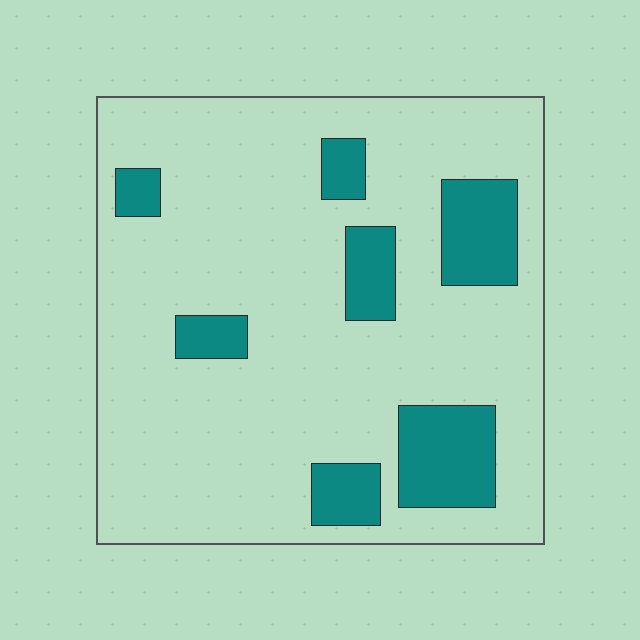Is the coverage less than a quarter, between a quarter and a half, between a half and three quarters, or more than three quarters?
Less than a quarter.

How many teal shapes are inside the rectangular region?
7.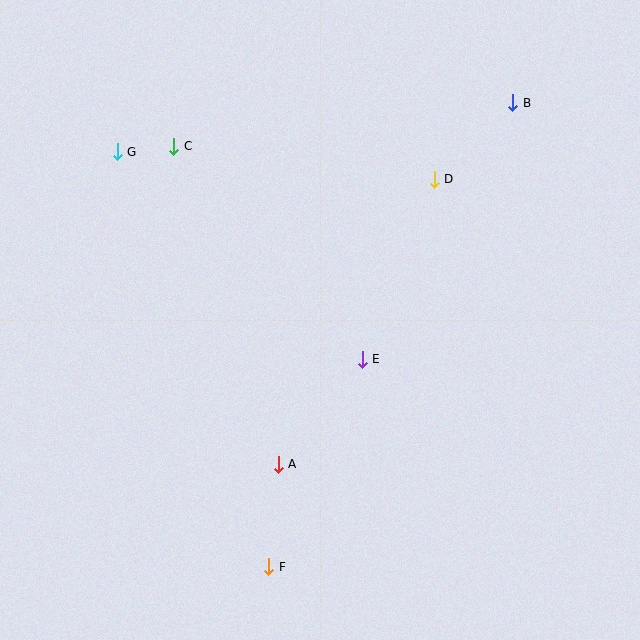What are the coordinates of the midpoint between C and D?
The midpoint between C and D is at (304, 163).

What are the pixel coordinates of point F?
Point F is at (269, 567).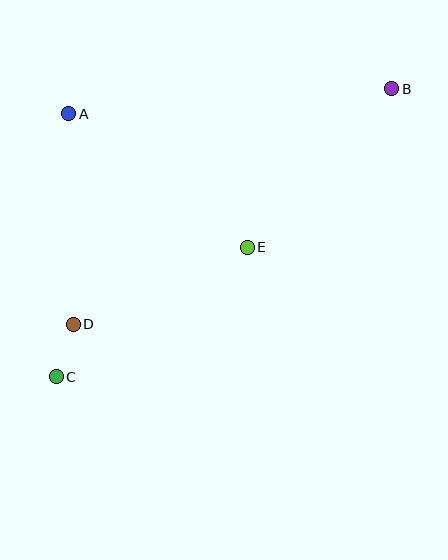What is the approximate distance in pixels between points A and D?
The distance between A and D is approximately 210 pixels.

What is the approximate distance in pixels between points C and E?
The distance between C and E is approximately 231 pixels.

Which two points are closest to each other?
Points C and D are closest to each other.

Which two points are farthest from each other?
Points B and C are farthest from each other.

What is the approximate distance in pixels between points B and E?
The distance between B and E is approximately 214 pixels.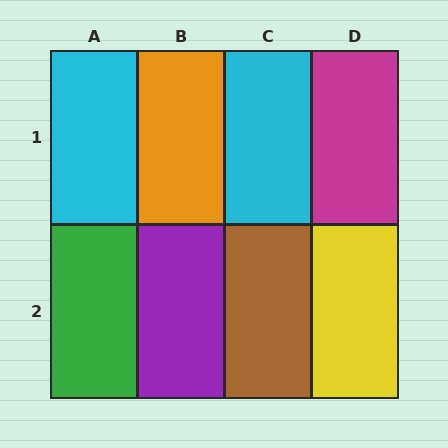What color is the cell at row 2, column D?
Yellow.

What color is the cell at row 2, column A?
Green.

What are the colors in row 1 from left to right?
Cyan, orange, cyan, magenta.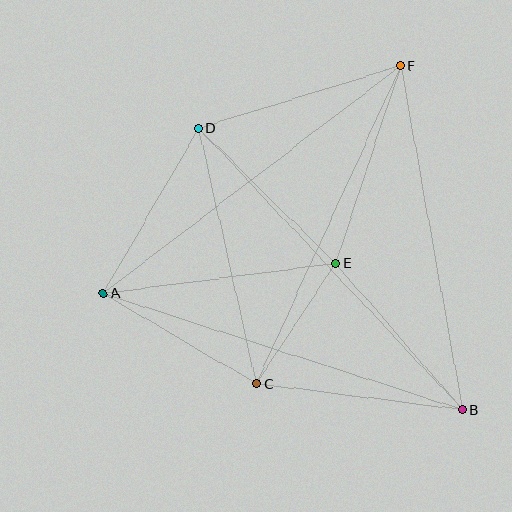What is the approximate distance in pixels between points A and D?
The distance between A and D is approximately 191 pixels.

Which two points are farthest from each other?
Points B and D are farthest from each other.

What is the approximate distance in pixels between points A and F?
The distance between A and F is approximately 375 pixels.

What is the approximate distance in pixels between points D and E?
The distance between D and E is approximately 193 pixels.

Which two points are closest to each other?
Points C and E are closest to each other.